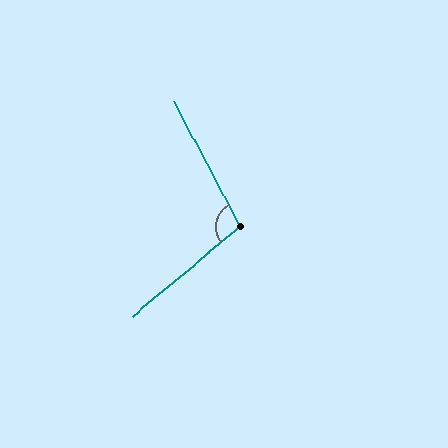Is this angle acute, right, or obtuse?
It is obtuse.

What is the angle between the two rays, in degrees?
Approximately 102 degrees.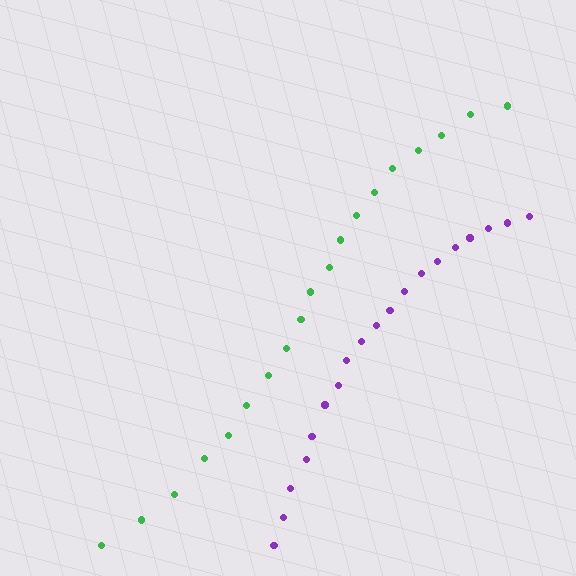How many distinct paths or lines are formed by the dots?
There are 2 distinct paths.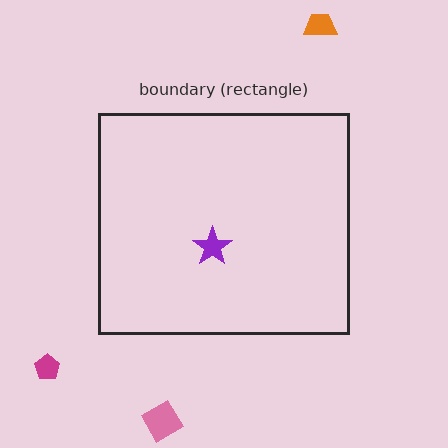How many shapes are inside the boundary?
1 inside, 3 outside.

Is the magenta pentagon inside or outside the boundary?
Outside.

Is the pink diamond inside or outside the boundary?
Outside.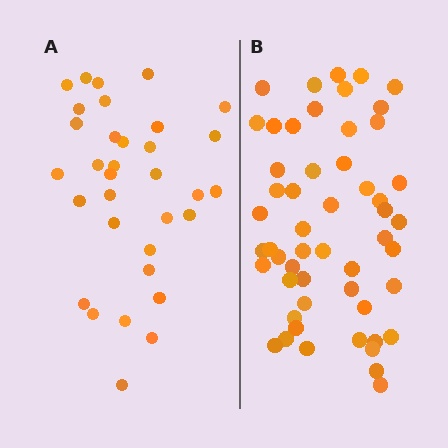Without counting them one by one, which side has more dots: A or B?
Region B (the right region) has more dots.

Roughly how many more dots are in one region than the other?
Region B has approximately 20 more dots than region A.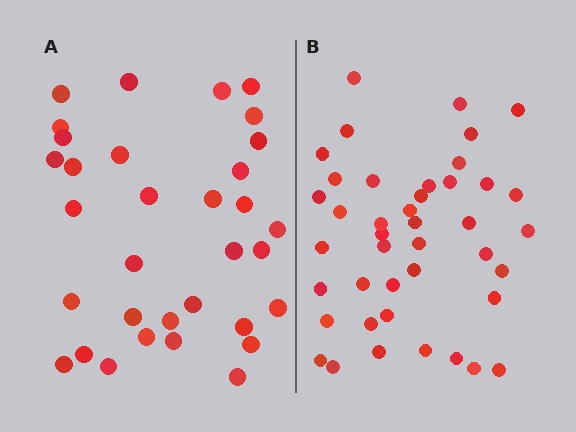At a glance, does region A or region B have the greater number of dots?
Region B (the right region) has more dots.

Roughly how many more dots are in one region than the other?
Region B has roughly 8 or so more dots than region A.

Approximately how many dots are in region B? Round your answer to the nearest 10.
About 40 dots. (The exact count is 42, which rounds to 40.)